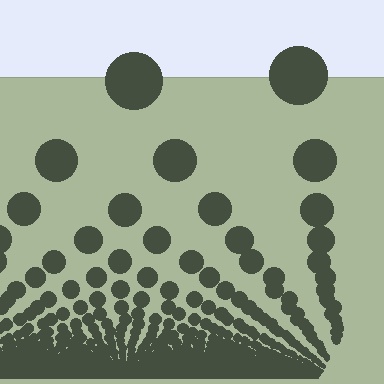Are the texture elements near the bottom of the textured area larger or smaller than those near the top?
Smaller. The gradient is inverted — elements near the bottom are smaller and denser.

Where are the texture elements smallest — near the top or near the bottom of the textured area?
Near the bottom.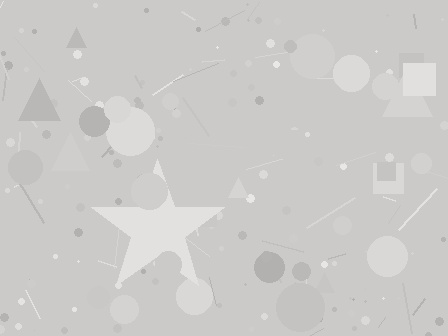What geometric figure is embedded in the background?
A star is embedded in the background.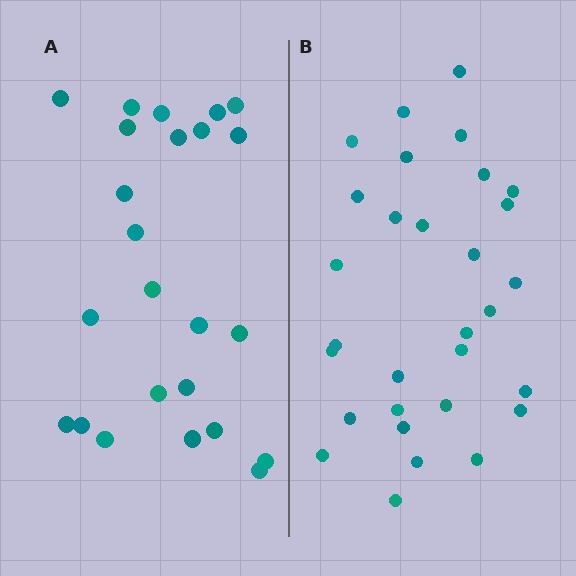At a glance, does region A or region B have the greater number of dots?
Region B (the right region) has more dots.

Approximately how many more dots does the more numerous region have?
Region B has about 6 more dots than region A.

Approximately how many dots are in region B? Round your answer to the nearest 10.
About 30 dots.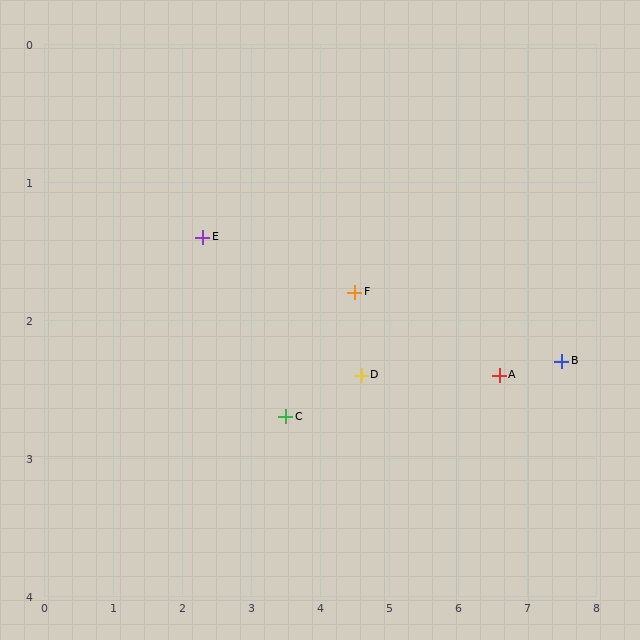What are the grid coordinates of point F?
Point F is at approximately (4.5, 1.8).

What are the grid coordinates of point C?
Point C is at approximately (3.5, 2.7).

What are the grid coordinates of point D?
Point D is at approximately (4.6, 2.4).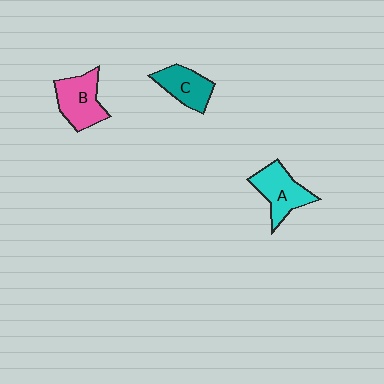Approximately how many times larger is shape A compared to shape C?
Approximately 1.2 times.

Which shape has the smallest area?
Shape C (teal).